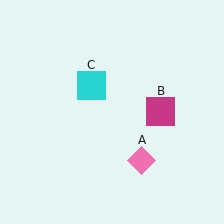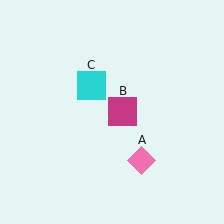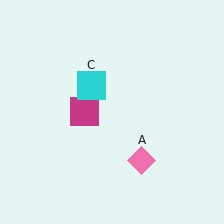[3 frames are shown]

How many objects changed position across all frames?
1 object changed position: magenta square (object B).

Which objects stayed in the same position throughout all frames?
Pink diamond (object A) and cyan square (object C) remained stationary.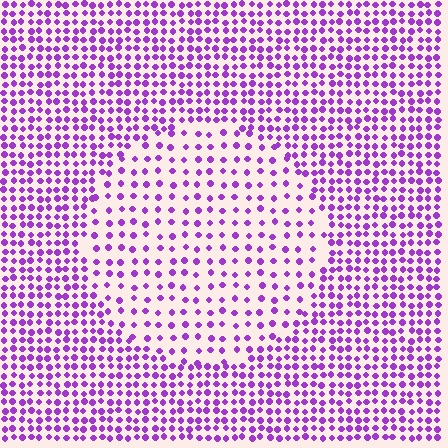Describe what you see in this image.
The image contains small purple elements arranged at two different densities. A circle-shaped region is visible where the elements are less densely packed than the surrounding area.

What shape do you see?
I see a circle.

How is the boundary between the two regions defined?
The boundary is defined by a change in element density (approximately 2.1x ratio). All elements are the same color, size, and shape.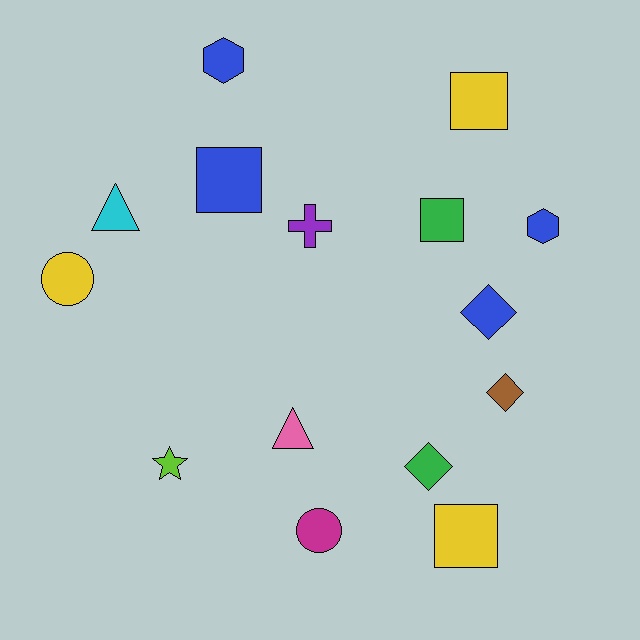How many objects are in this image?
There are 15 objects.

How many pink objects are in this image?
There is 1 pink object.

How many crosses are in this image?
There is 1 cross.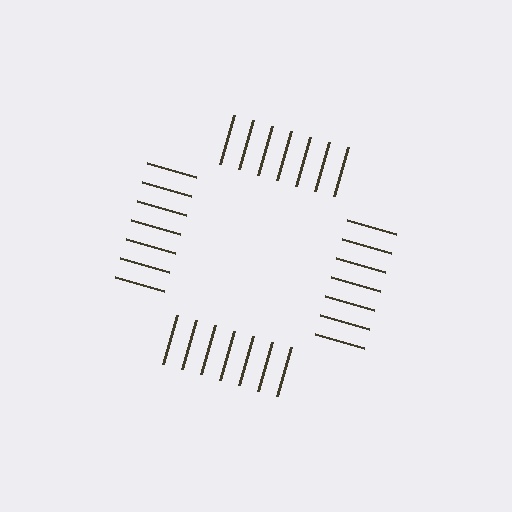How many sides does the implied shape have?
4 sides — the line-ends trace a square.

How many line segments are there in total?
28 — 7 along each of the 4 edges.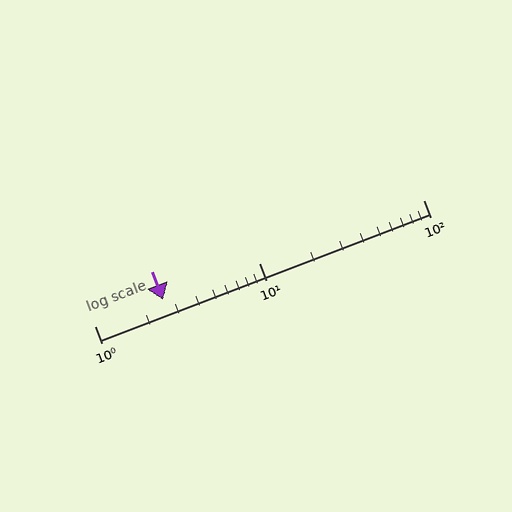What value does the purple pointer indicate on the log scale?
The pointer indicates approximately 2.6.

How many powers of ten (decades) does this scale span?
The scale spans 2 decades, from 1 to 100.